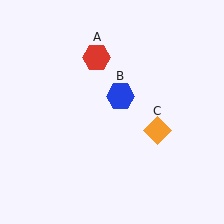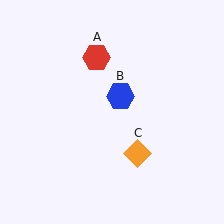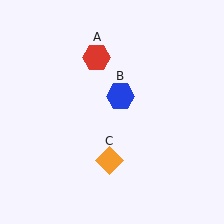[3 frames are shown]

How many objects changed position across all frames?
1 object changed position: orange diamond (object C).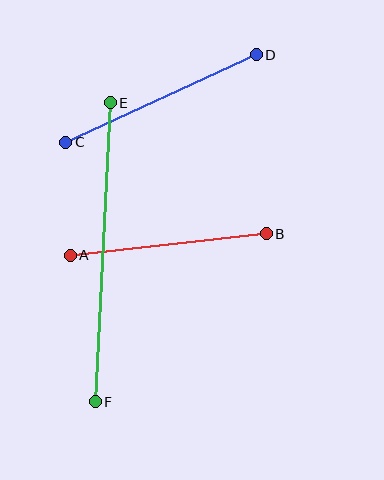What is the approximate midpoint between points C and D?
The midpoint is at approximately (161, 98) pixels.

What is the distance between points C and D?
The distance is approximately 209 pixels.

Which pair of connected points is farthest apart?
Points E and F are farthest apart.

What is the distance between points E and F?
The distance is approximately 299 pixels.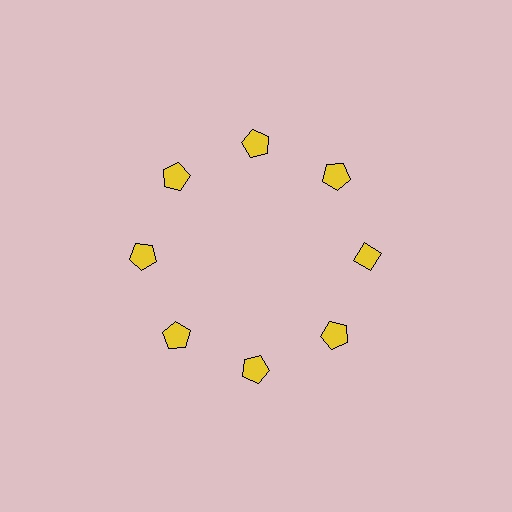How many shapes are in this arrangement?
There are 8 shapes arranged in a ring pattern.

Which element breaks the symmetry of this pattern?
The yellow diamond at roughly the 3 o'clock position breaks the symmetry. All other shapes are yellow pentagons.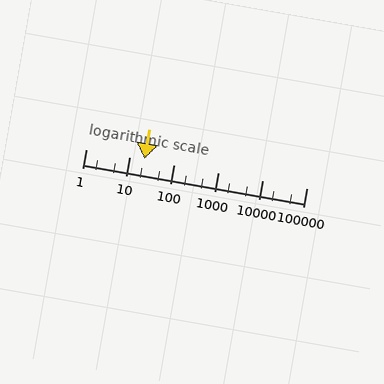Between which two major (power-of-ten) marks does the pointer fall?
The pointer is between 10 and 100.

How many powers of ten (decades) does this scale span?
The scale spans 5 decades, from 1 to 100000.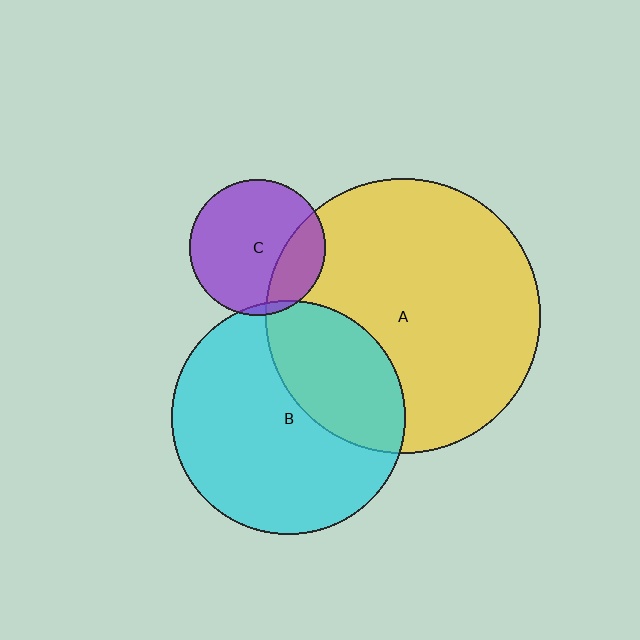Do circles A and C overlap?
Yes.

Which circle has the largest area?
Circle A (yellow).